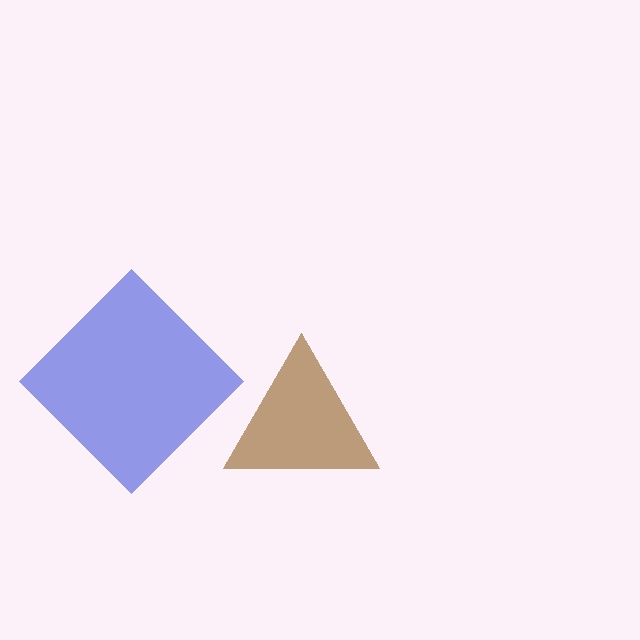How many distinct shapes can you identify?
There are 2 distinct shapes: a brown triangle, a blue diamond.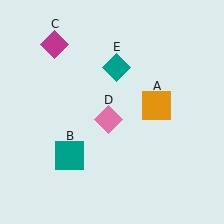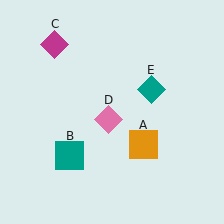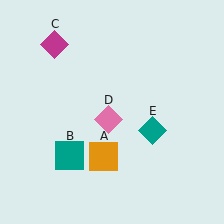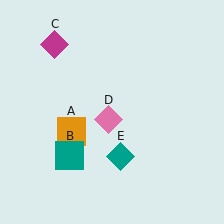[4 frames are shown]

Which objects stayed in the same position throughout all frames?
Teal square (object B) and magenta diamond (object C) and pink diamond (object D) remained stationary.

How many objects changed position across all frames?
2 objects changed position: orange square (object A), teal diamond (object E).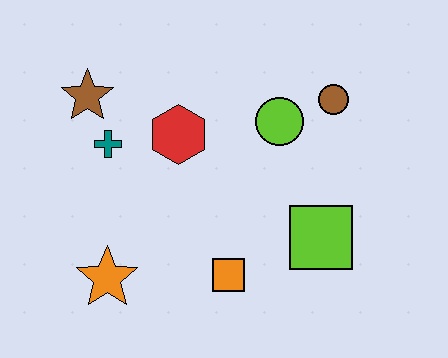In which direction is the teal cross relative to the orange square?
The teal cross is above the orange square.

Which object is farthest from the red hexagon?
The lime square is farthest from the red hexagon.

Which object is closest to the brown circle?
The lime circle is closest to the brown circle.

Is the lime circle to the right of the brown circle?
No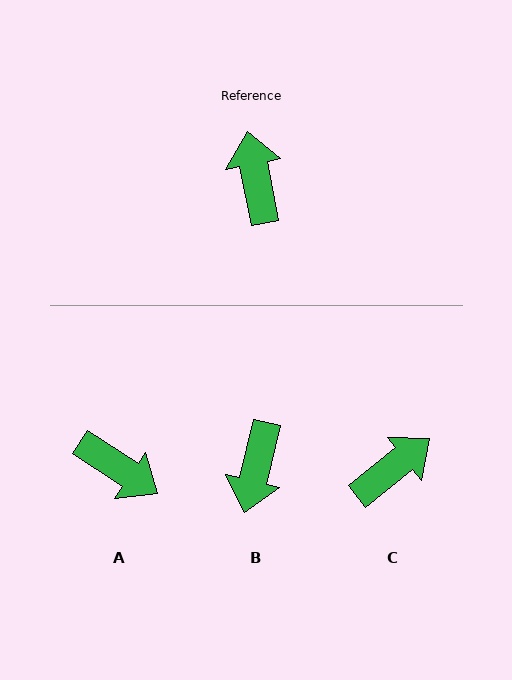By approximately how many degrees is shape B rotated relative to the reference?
Approximately 155 degrees counter-clockwise.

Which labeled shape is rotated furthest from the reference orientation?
B, about 155 degrees away.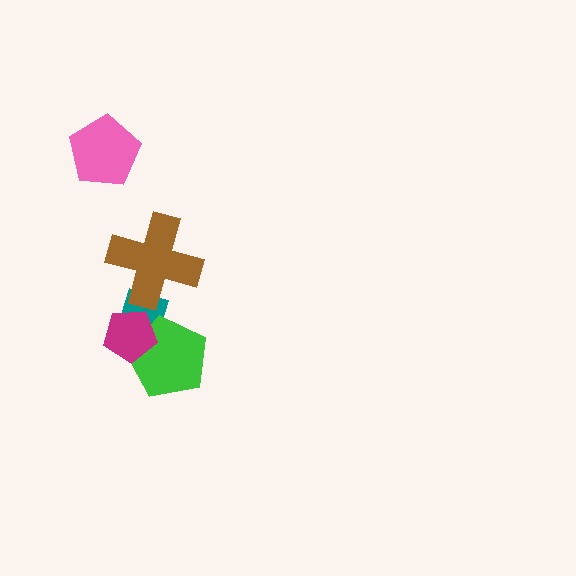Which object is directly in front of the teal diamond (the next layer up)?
The green pentagon is directly in front of the teal diamond.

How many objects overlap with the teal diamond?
3 objects overlap with the teal diamond.